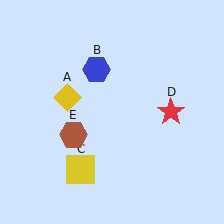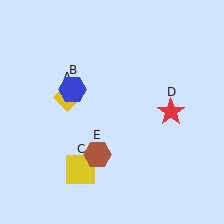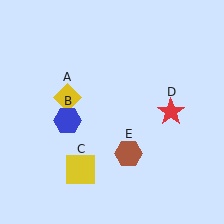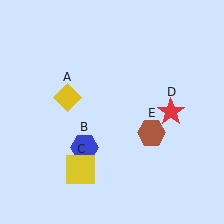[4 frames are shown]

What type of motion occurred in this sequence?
The blue hexagon (object B), brown hexagon (object E) rotated counterclockwise around the center of the scene.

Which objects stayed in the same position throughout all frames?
Yellow diamond (object A) and yellow square (object C) and red star (object D) remained stationary.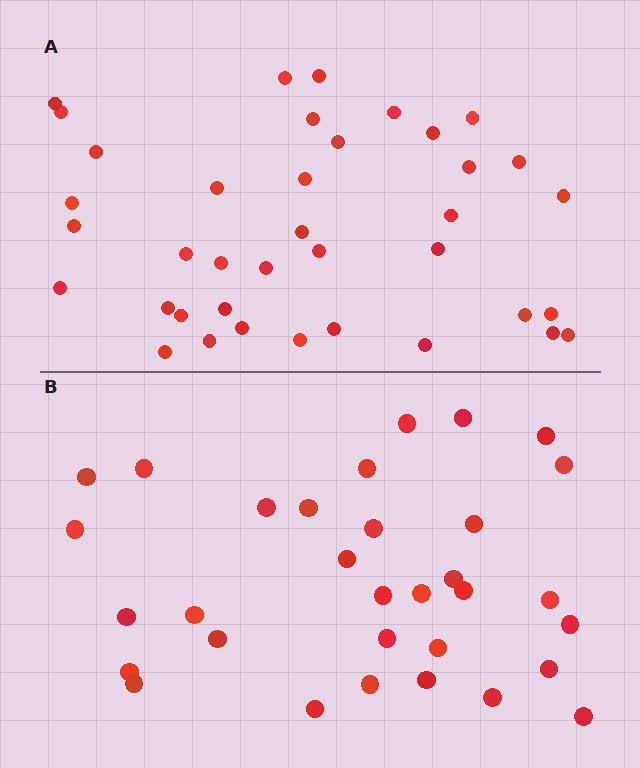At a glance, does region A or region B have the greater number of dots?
Region A (the top region) has more dots.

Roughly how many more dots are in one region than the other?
Region A has about 6 more dots than region B.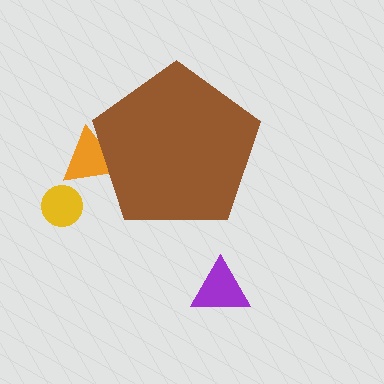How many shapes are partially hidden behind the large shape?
1 shape is partially hidden.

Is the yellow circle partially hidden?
No, the yellow circle is fully visible.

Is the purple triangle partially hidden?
No, the purple triangle is fully visible.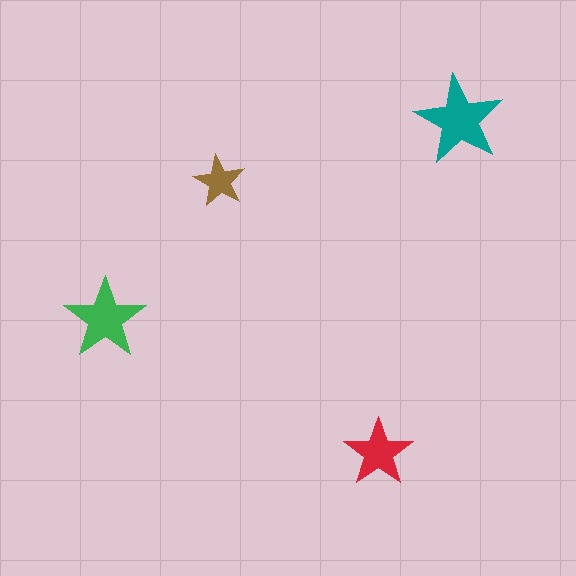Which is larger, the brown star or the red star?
The red one.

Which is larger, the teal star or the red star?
The teal one.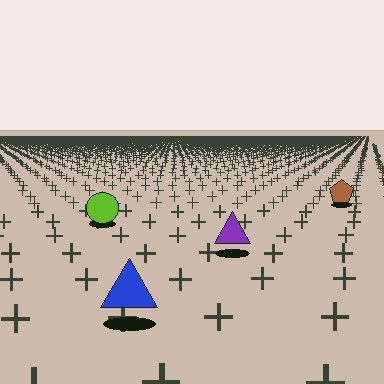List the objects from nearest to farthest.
From nearest to farthest: the blue triangle, the purple triangle, the lime circle, the brown pentagon.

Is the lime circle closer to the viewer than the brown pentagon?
Yes. The lime circle is closer — you can tell from the texture gradient: the ground texture is coarser near it.